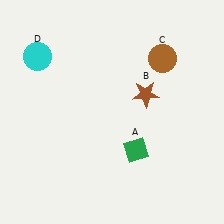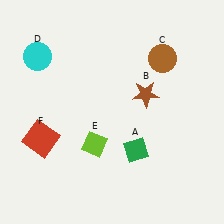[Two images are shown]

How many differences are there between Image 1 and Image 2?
There are 2 differences between the two images.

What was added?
A lime diamond (E), a red square (F) were added in Image 2.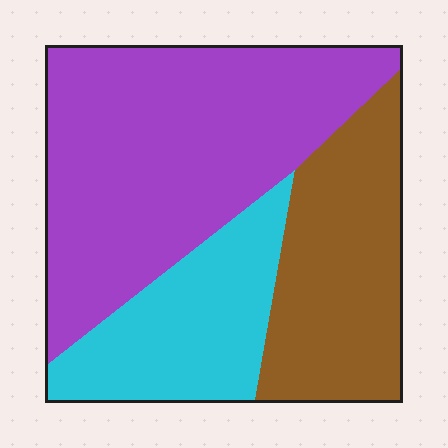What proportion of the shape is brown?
Brown covers 28% of the shape.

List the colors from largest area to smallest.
From largest to smallest: purple, brown, cyan.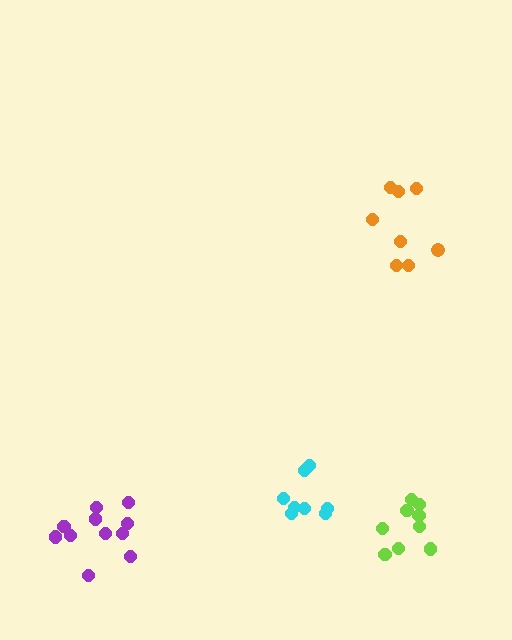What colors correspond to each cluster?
The clusters are colored: cyan, orange, purple, lime.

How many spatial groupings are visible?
There are 4 spatial groupings.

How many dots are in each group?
Group 1: 8 dots, Group 2: 8 dots, Group 3: 11 dots, Group 4: 9 dots (36 total).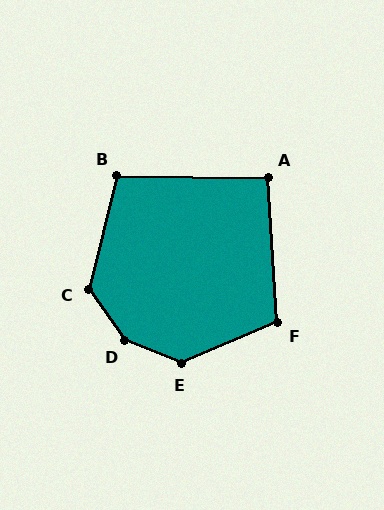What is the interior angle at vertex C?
Approximately 131 degrees (obtuse).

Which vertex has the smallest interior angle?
A, at approximately 94 degrees.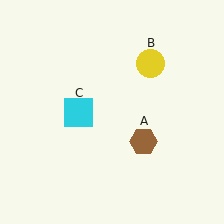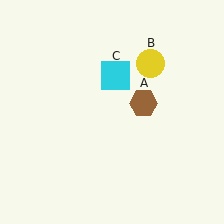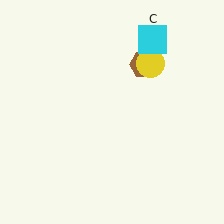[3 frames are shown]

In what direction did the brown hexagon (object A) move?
The brown hexagon (object A) moved up.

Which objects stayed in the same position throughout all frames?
Yellow circle (object B) remained stationary.